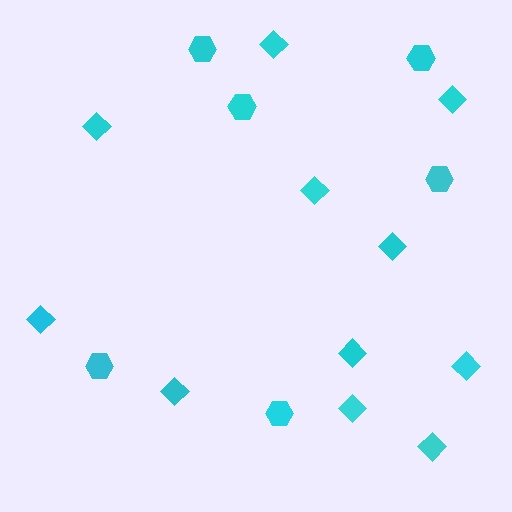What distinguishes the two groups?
There are 2 groups: one group of diamonds (11) and one group of hexagons (6).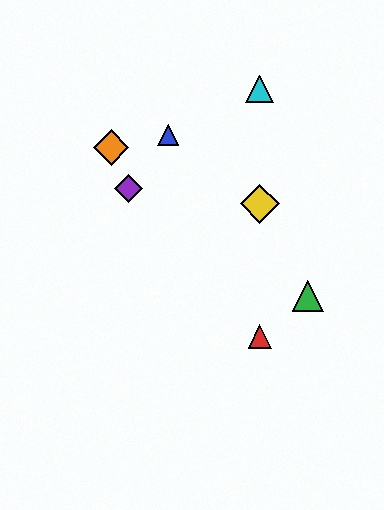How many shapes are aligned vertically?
3 shapes (the red triangle, the yellow diamond, the cyan triangle) are aligned vertically.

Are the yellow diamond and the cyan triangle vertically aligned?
Yes, both are at x≈260.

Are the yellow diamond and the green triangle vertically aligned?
No, the yellow diamond is at x≈260 and the green triangle is at x≈308.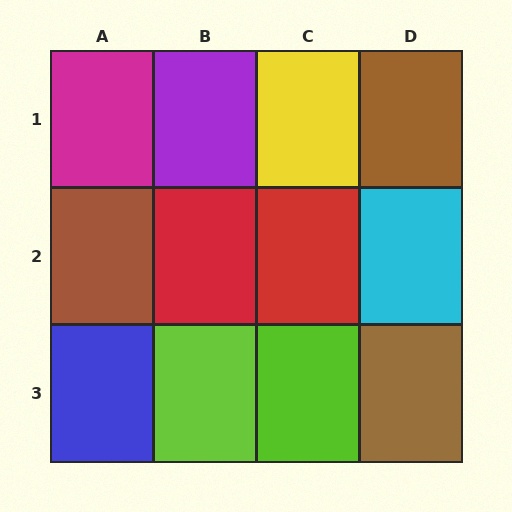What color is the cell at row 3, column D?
Brown.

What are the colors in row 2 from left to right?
Brown, red, red, cyan.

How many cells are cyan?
1 cell is cyan.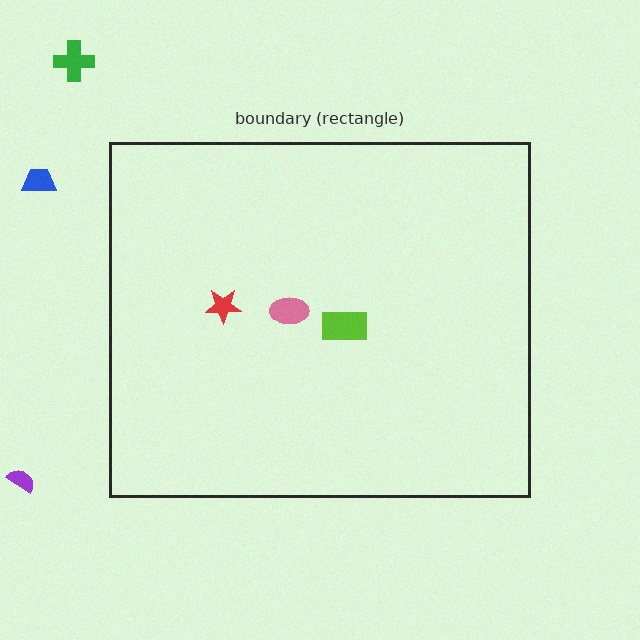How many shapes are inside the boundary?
3 inside, 3 outside.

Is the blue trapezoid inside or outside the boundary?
Outside.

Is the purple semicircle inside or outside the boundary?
Outside.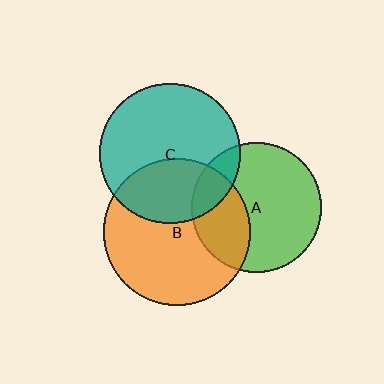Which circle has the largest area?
Circle B (orange).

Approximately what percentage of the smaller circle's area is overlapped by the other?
Approximately 30%.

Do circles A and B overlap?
Yes.